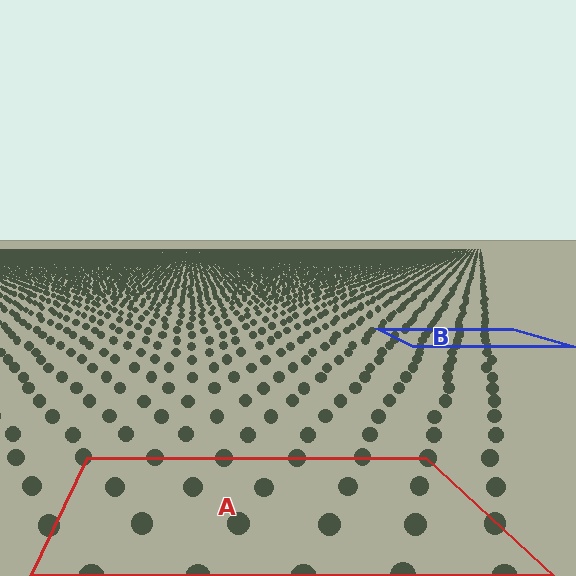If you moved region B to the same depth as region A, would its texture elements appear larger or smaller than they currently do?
They would appear larger. At a closer depth, the same texture elements are projected at a bigger on-screen size.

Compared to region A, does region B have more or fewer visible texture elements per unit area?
Region B has more texture elements per unit area — they are packed more densely because it is farther away.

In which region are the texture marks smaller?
The texture marks are smaller in region B, because it is farther away.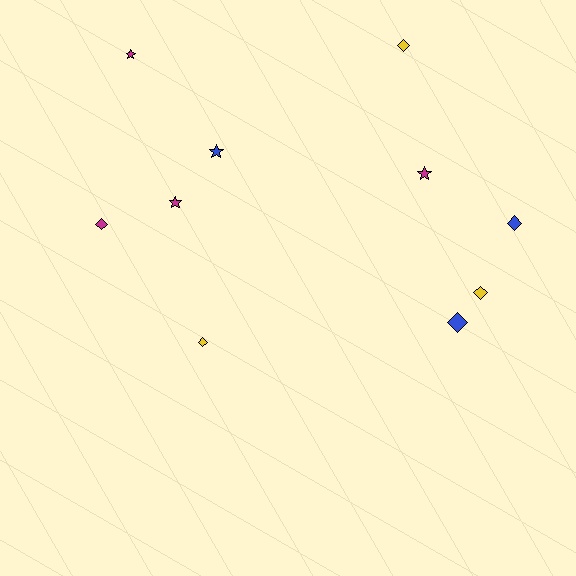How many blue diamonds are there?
There are 2 blue diamonds.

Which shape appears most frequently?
Diamond, with 6 objects.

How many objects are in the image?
There are 10 objects.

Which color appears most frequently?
Magenta, with 4 objects.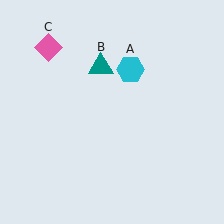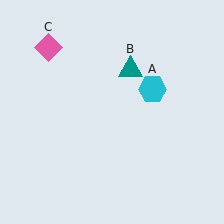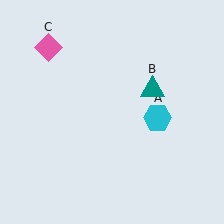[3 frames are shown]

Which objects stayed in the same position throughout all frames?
Pink diamond (object C) remained stationary.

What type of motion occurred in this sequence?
The cyan hexagon (object A), teal triangle (object B) rotated clockwise around the center of the scene.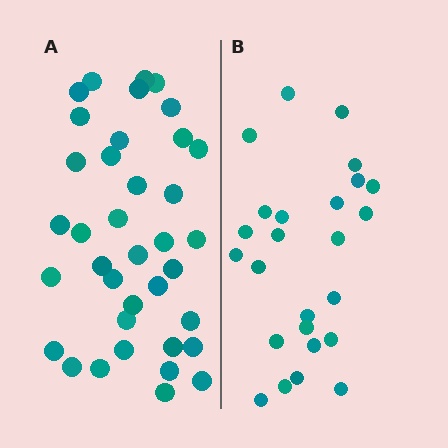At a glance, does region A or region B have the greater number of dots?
Region A (the left region) has more dots.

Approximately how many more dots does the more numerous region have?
Region A has roughly 12 or so more dots than region B.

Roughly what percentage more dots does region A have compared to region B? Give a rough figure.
About 50% more.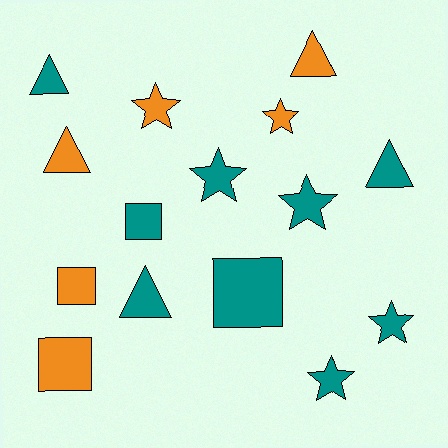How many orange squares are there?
There are 2 orange squares.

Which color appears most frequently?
Teal, with 9 objects.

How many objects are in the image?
There are 15 objects.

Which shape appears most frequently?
Star, with 6 objects.